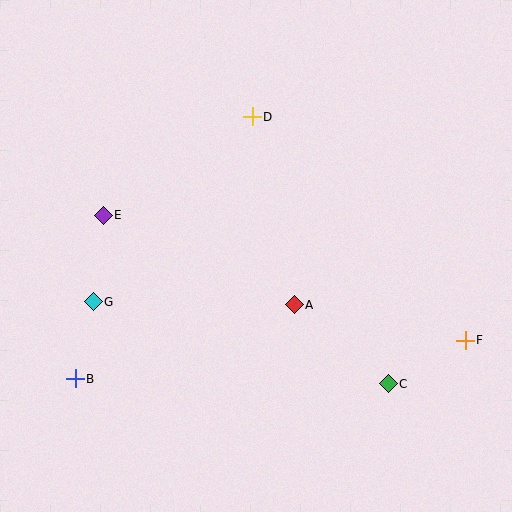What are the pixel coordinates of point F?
Point F is at (465, 340).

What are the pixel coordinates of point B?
Point B is at (75, 379).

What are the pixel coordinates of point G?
Point G is at (93, 302).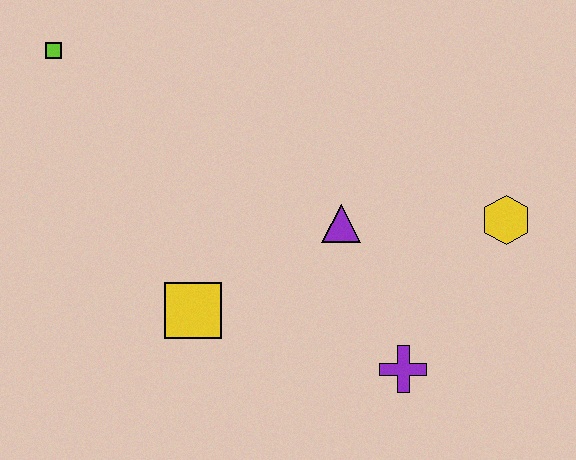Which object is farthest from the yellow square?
The yellow hexagon is farthest from the yellow square.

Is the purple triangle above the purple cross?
Yes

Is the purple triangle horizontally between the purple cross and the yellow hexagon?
No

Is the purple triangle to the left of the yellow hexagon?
Yes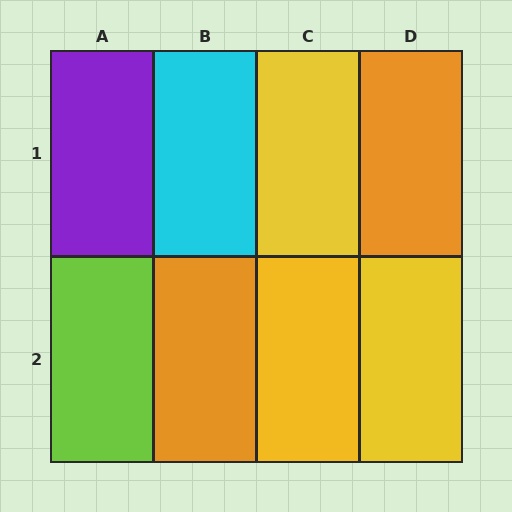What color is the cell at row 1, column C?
Yellow.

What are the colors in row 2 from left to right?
Lime, orange, yellow, yellow.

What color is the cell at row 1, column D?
Orange.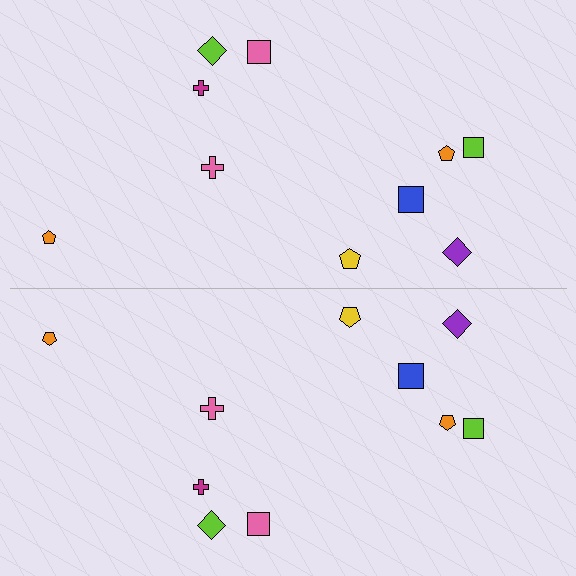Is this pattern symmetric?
Yes, this pattern has bilateral (reflection) symmetry.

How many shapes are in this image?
There are 20 shapes in this image.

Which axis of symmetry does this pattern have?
The pattern has a horizontal axis of symmetry running through the center of the image.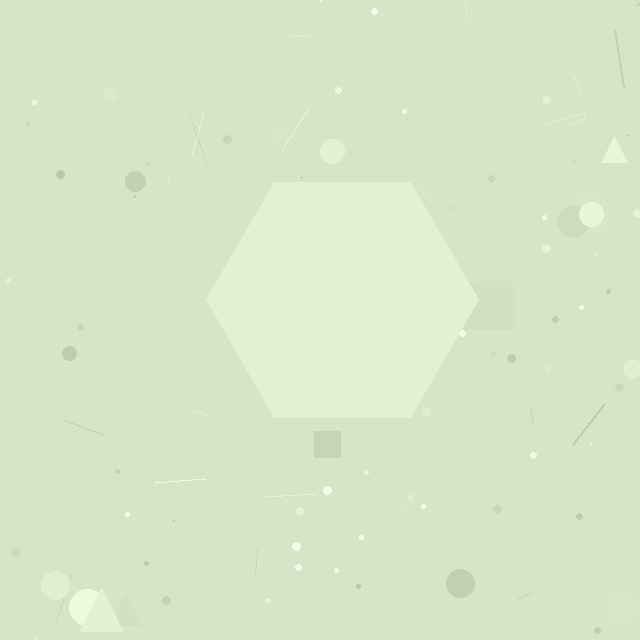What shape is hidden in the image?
A hexagon is hidden in the image.